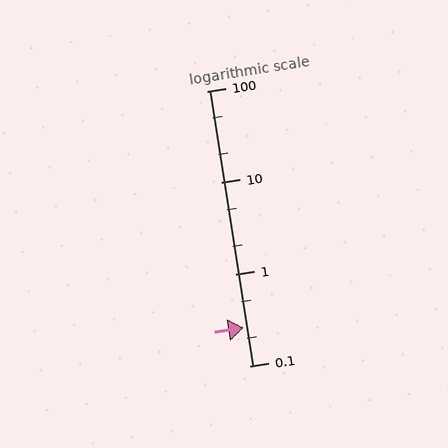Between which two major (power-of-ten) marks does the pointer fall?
The pointer is between 0.1 and 1.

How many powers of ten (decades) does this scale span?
The scale spans 3 decades, from 0.1 to 100.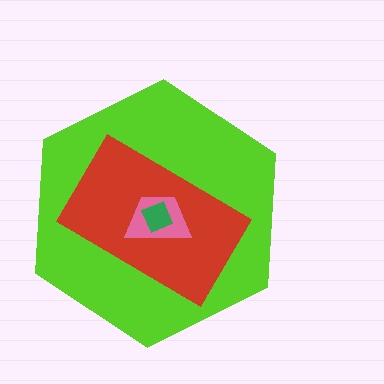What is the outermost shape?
The lime hexagon.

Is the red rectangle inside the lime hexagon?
Yes.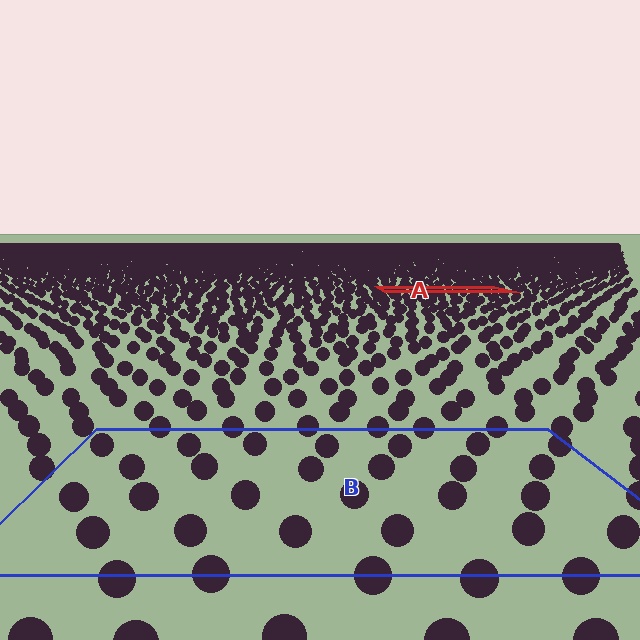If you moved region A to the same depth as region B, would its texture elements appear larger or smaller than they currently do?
They would appear larger. At a closer depth, the same texture elements are projected at a bigger on-screen size.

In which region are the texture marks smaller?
The texture marks are smaller in region A, because it is farther away.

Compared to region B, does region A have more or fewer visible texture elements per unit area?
Region A has more texture elements per unit area — they are packed more densely because it is farther away.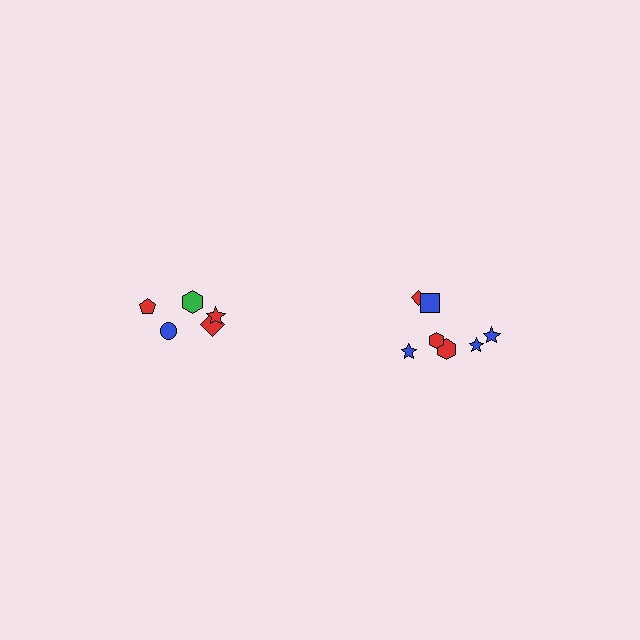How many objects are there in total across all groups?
There are 12 objects.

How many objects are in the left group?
There are 5 objects.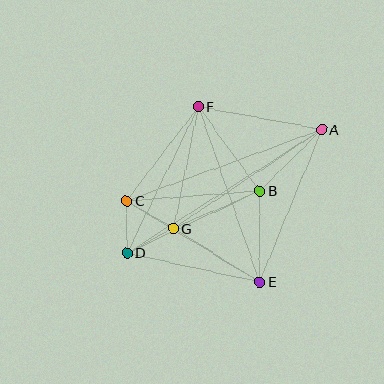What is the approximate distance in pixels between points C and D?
The distance between C and D is approximately 52 pixels.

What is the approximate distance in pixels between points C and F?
The distance between C and F is approximately 118 pixels.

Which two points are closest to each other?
Points D and G are closest to each other.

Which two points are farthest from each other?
Points A and D are farthest from each other.